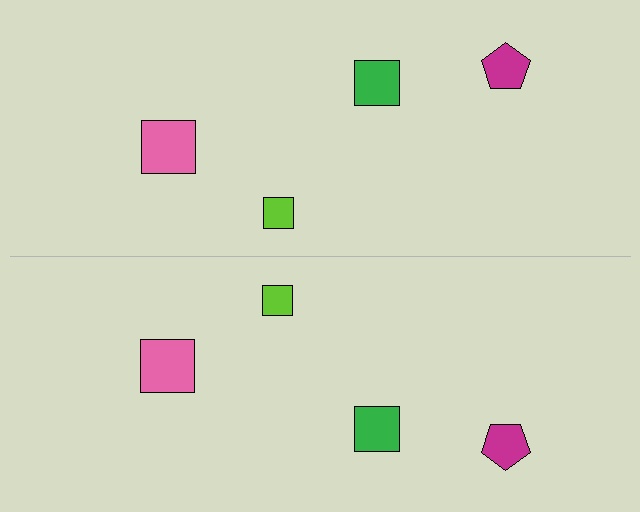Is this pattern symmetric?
Yes, this pattern has bilateral (reflection) symmetry.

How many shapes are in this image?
There are 8 shapes in this image.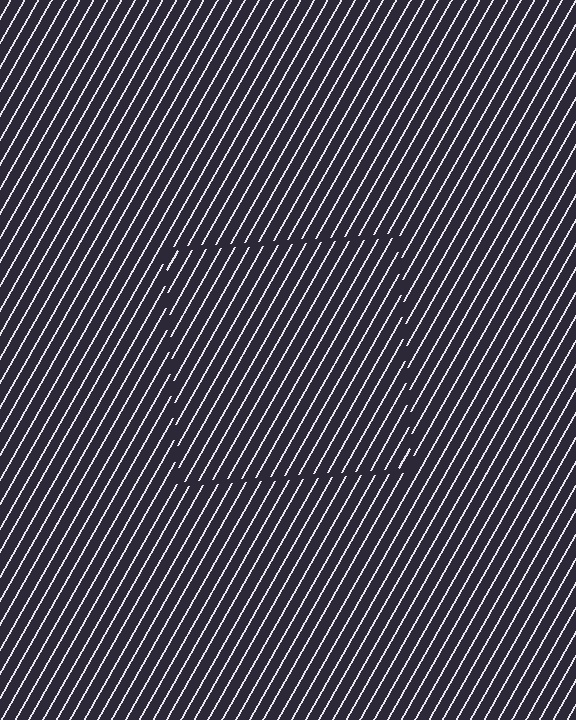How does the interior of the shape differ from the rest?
The interior of the shape contains the same grating, shifted by half a period — the contour is defined by the phase discontinuity where line-ends from the inner and outer gratings abut.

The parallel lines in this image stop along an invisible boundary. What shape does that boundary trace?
An illusory square. The interior of the shape contains the same grating, shifted by half a period — the contour is defined by the phase discontinuity where line-ends from the inner and outer gratings abut.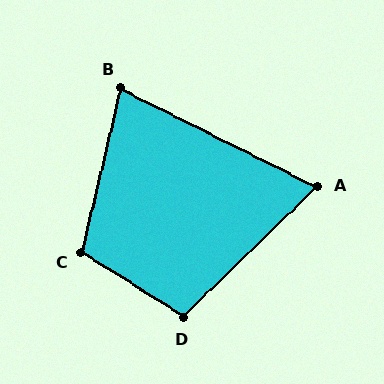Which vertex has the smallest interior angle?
A, at approximately 71 degrees.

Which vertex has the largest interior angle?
C, at approximately 109 degrees.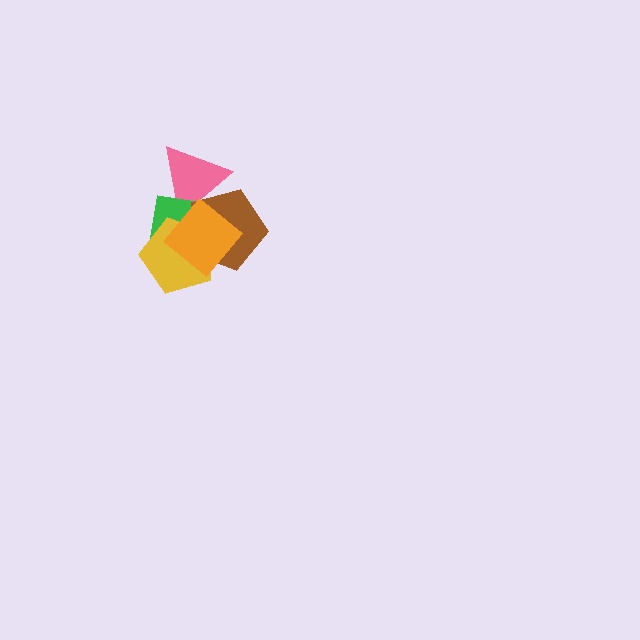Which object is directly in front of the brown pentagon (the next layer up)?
The yellow pentagon is directly in front of the brown pentagon.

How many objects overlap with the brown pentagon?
4 objects overlap with the brown pentagon.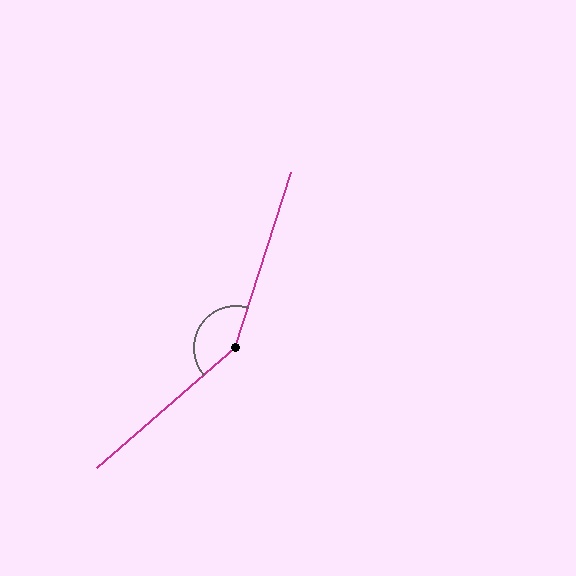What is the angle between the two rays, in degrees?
Approximately 149 degrees.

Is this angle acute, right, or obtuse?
It is obtuse.